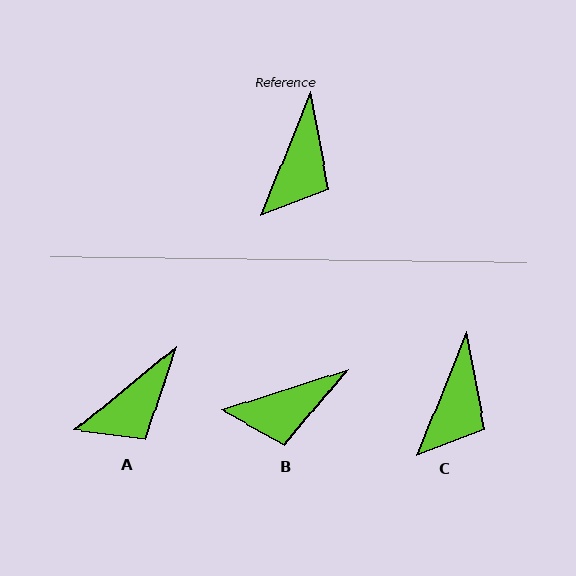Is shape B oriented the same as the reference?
No, it is off by about 50 degrees.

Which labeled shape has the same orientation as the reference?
C.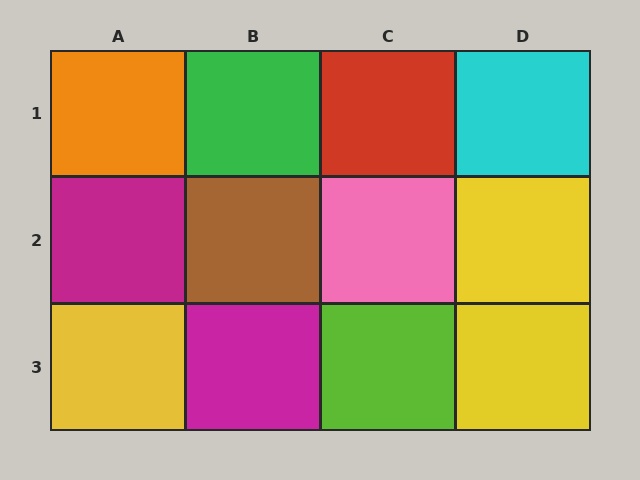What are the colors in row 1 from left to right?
Orange, green, red, cyan.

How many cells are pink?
1 cell is pink.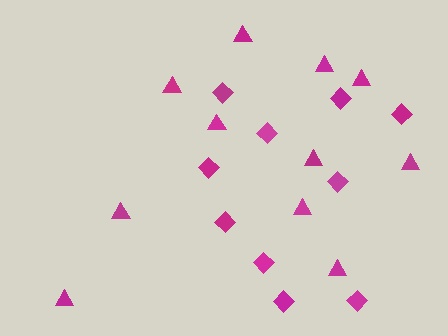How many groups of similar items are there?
There are 2 groups: one group of triangles (11) and one group of diamonds (10).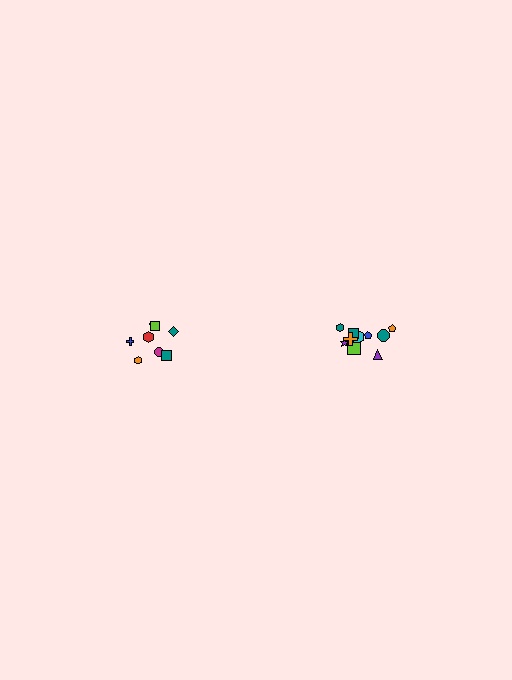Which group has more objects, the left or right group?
The right group.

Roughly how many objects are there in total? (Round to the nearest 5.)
Roughly 20 objects in total.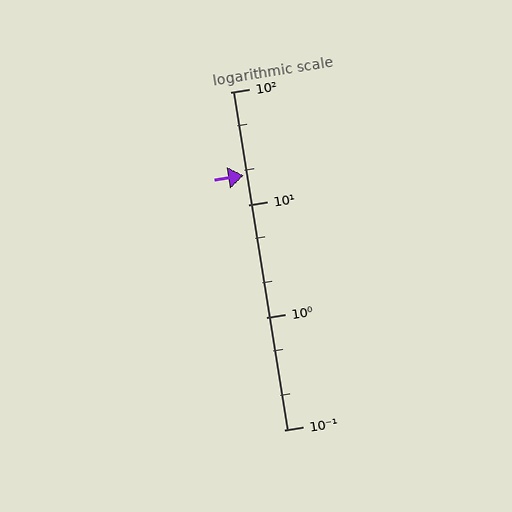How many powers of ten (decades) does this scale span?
The scale spans 3 decades, from 0.1 to 100.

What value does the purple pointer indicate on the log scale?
The pointer indicates approximately 18.